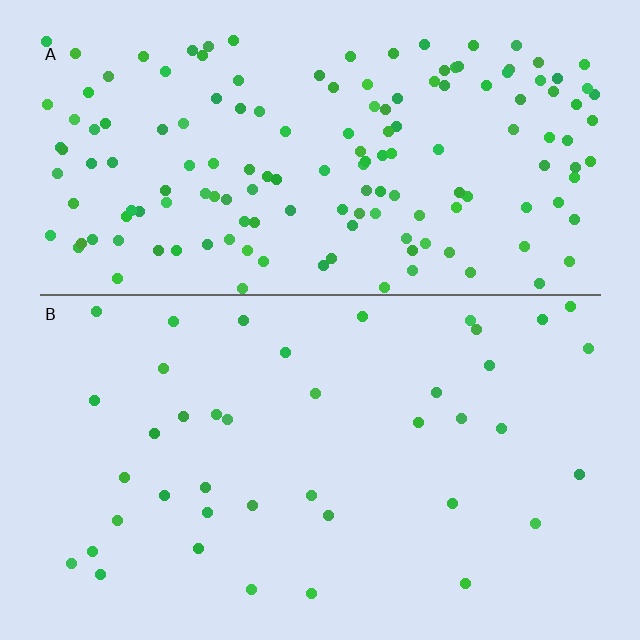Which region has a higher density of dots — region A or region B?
A (the top).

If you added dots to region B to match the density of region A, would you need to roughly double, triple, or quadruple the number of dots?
Approximately quadruple.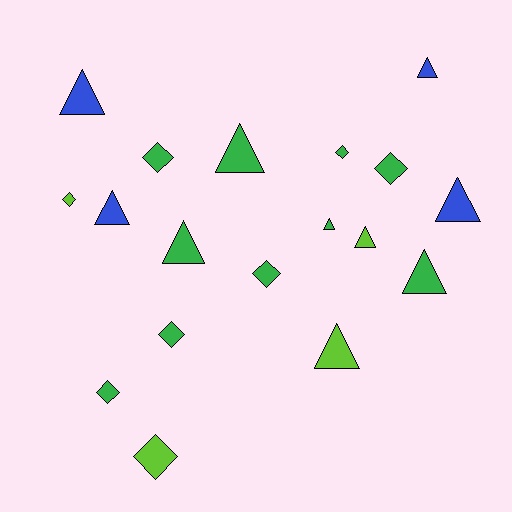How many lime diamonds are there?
There are 2 lime diamonds.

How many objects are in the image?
There are 18 objects.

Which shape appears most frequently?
Triangle, with 10 objects.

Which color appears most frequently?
Green, with 10 objects.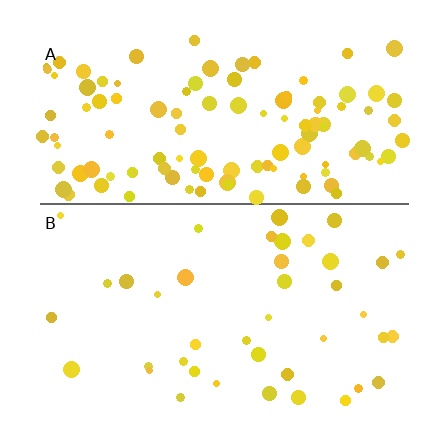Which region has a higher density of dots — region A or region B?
A (the top).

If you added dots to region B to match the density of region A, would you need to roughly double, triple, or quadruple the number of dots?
Approximately triple.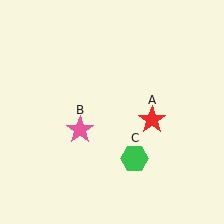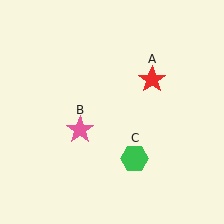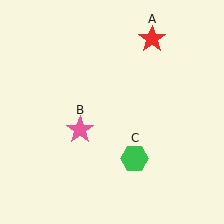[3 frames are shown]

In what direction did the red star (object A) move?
The red star (object A) moved up.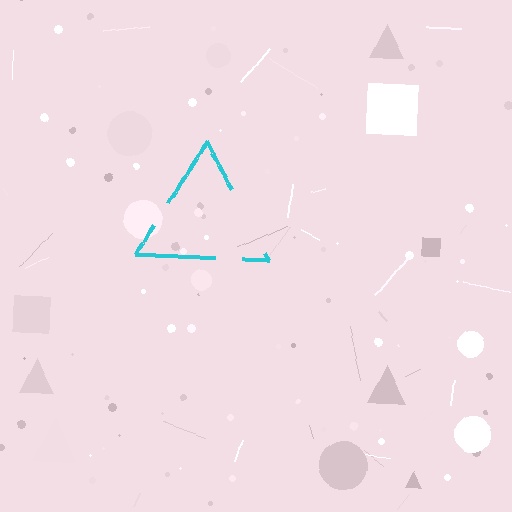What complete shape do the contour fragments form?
The contour fragments form a triangle.